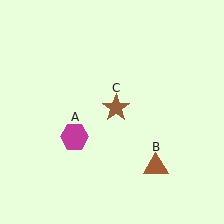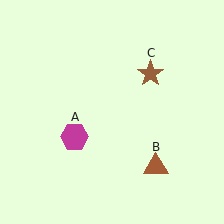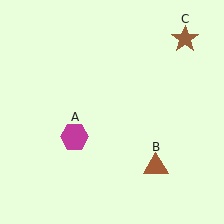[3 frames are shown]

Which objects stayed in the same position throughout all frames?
Magenta hexagon (object A) and brown triangle (object B) remained stationary.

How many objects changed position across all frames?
1 object changed position: brown star (object C).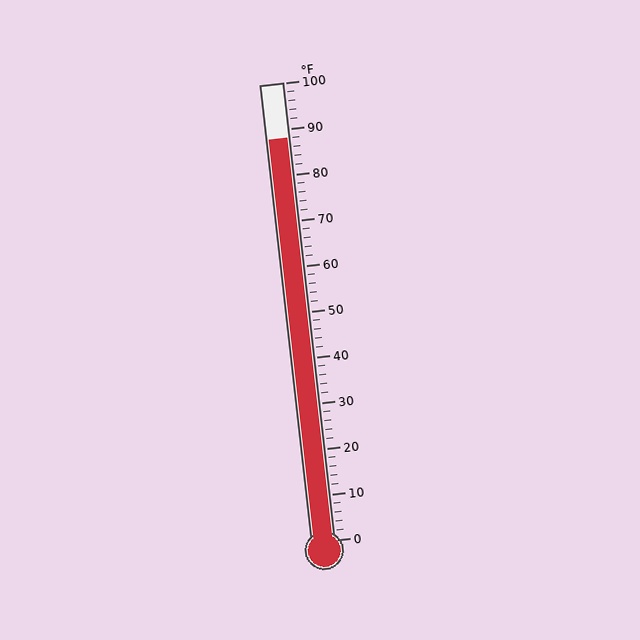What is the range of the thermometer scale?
The thermometer scale ranges from 0°F to 100°F.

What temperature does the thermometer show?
The thermometer shows approximately 88°F.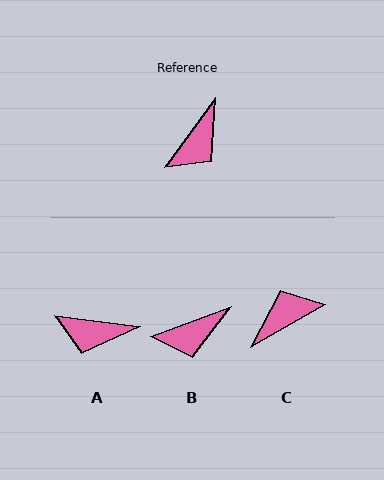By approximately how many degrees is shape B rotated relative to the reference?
Approximately 34 degrees clockwise.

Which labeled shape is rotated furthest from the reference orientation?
C, about 156 degrees away.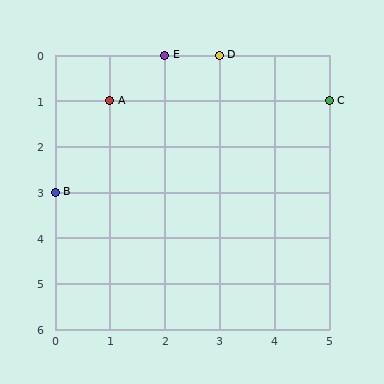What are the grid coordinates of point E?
Point E is at grid coordinates (2, 0).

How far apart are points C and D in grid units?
Points C and D are 2 columns and 1 row apart (about 2.2 grid units diagonally).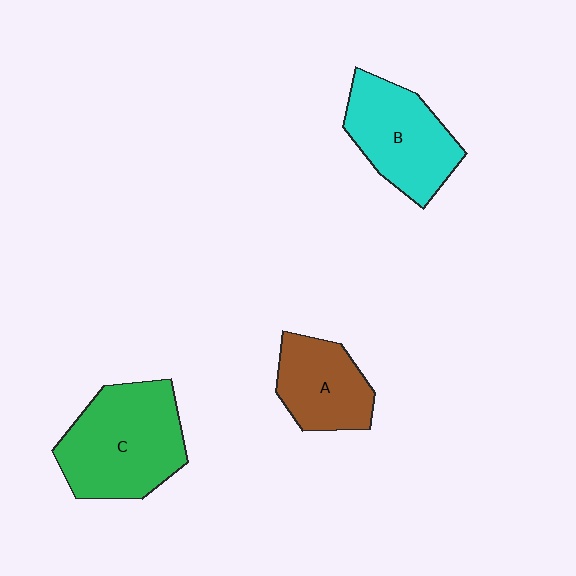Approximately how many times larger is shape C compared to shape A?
Approximately 1.6 times.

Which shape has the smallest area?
Shape A (brown).